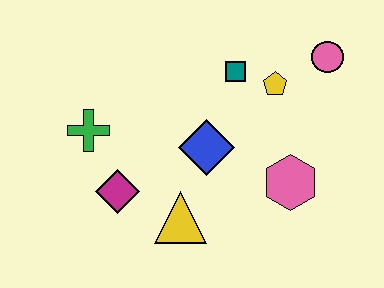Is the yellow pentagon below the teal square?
Yes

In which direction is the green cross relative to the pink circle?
The green cross is to the left of the pink circle.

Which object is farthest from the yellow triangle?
The pink circle is farthest from the yellow triangle.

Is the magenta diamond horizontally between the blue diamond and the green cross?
Yes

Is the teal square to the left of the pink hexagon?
Yes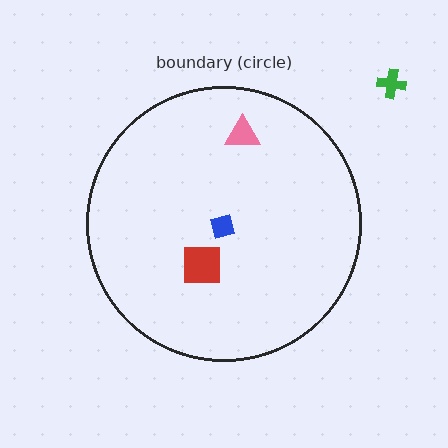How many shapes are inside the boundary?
3 inside, 1 outside.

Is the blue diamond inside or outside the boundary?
Inside.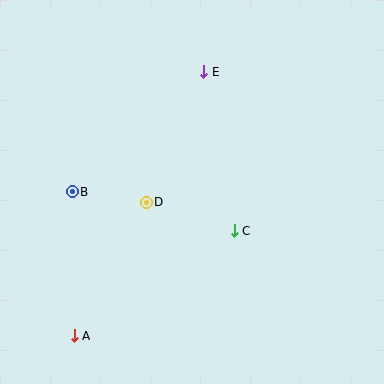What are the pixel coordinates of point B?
Point B is at (72, 192).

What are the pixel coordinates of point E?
Point E is at (204, 72).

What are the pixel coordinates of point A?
Point A is at (74, 336).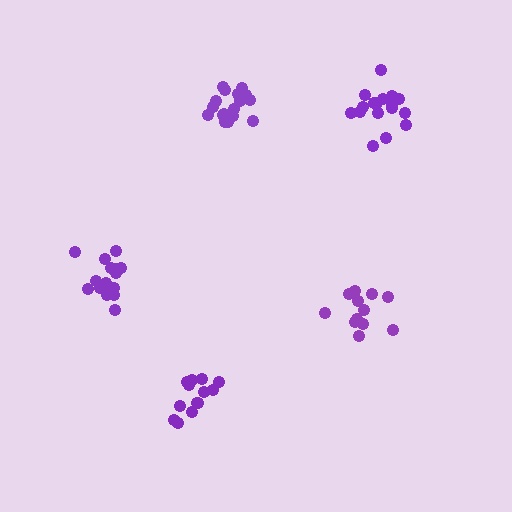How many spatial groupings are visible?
There are 5 spatial groupings.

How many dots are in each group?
Group 1: 17 dots, Group 2: 12 dots, Group 3: 12 dots, Group 4: 17 dots, Group 5: 15 dots (73 total).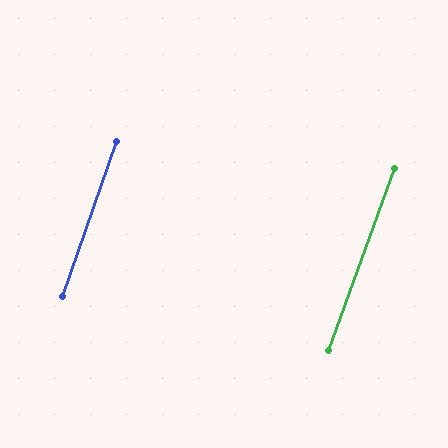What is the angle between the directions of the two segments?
Approximately 0 degrees.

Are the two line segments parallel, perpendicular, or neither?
Parallel — their directions differ by only 0.3°.